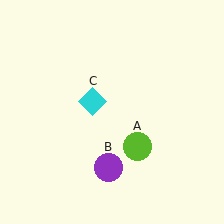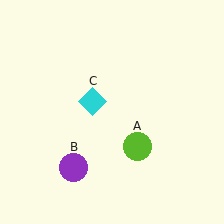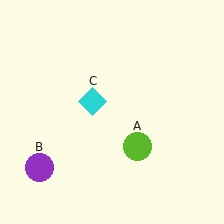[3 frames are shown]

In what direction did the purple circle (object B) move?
The purple circle (object B) moved left.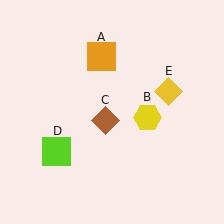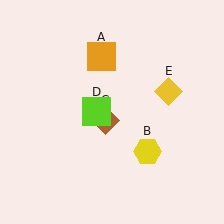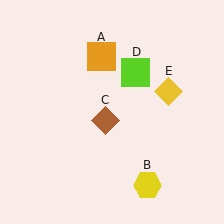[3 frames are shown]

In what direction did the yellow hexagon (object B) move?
The yellow hexagon (object B) moved down.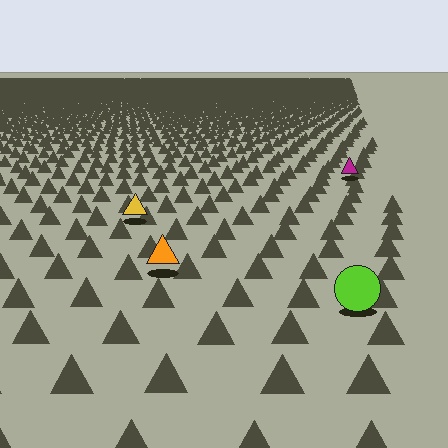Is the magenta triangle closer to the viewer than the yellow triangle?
No. The yellow triangle is closer — you can tell from the texture gradient: the ground texture is coarser near it.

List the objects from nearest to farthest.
From nearest to farthest: the lime circle, the orange triangle, the yellow triangle, the magenta triangle.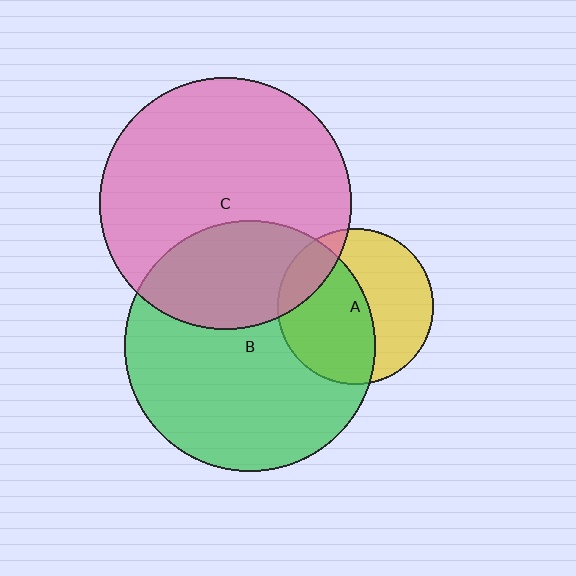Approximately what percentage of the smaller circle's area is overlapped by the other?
Approximately 55%.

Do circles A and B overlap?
Yes.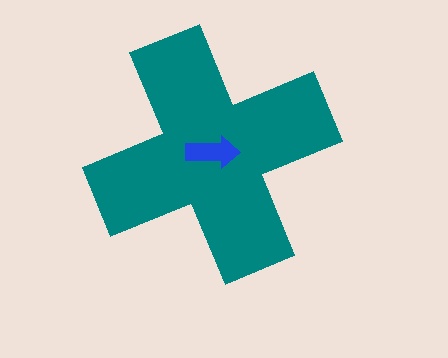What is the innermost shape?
The blue arrow.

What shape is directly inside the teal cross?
The blue arrow.